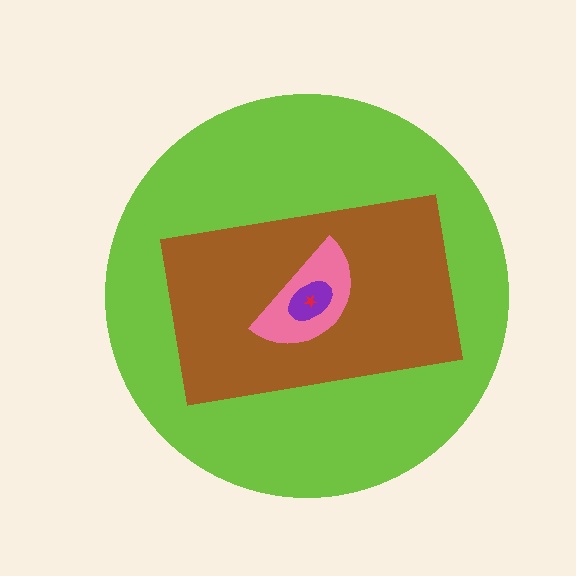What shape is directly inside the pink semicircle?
The purple ellipse.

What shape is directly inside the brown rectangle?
The pink semicircle.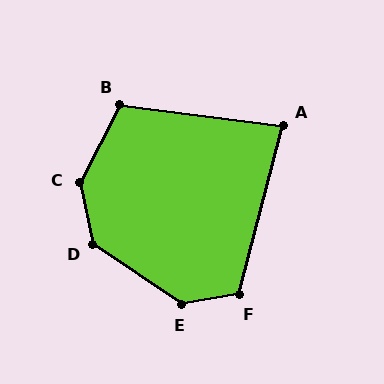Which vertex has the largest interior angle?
C, at approximately 141 degrees.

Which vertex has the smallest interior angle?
A, at approximately 83 degrees.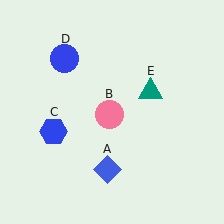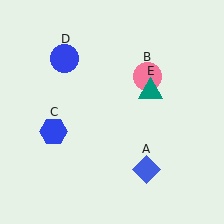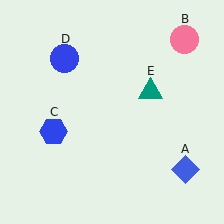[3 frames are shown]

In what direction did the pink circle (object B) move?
The pink circle (object B) moved up and to the right.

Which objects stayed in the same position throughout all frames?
Blue hexagon (object C) and blue circle (object D) and teal triangle (object E) remained stationary.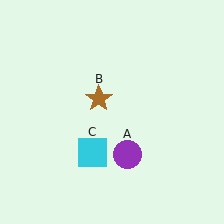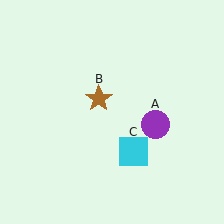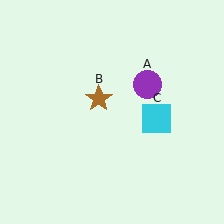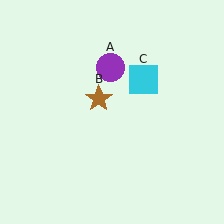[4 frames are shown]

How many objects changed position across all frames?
2 objects changed position: purple circle (object A), cyan square (object C).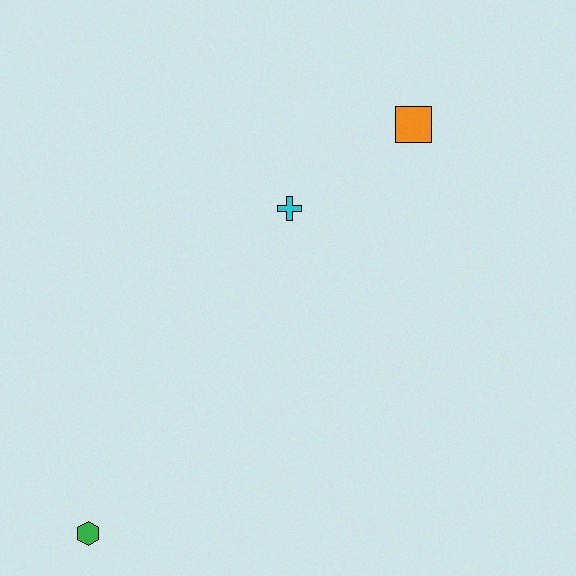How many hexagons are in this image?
There is 1 hexagon.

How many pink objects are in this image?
There are no pink objects.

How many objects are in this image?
There are 3 objects.